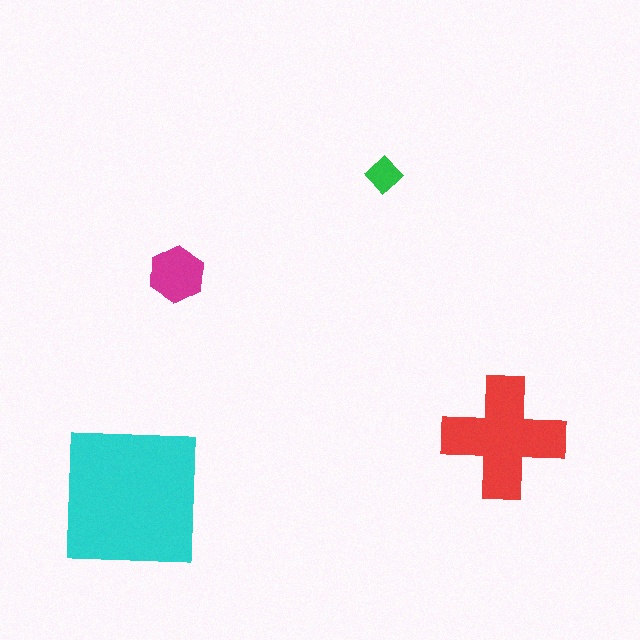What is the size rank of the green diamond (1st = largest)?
4th.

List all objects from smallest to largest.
The green diamond, the magenta hexagon, the red cross, the cyan square.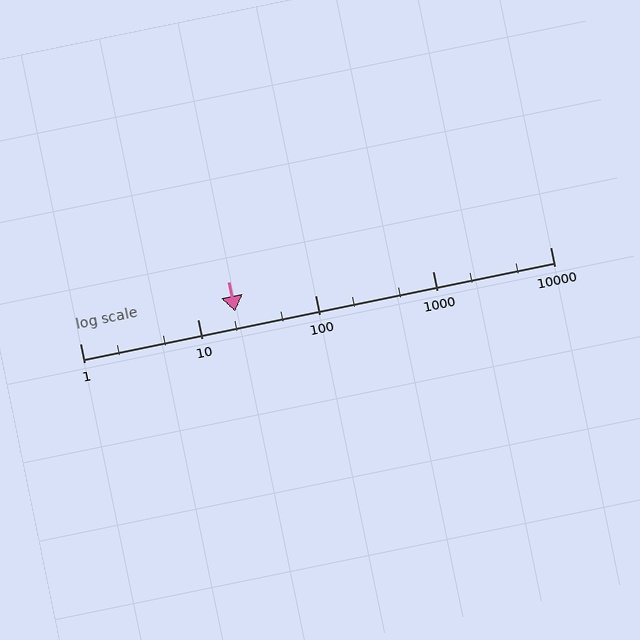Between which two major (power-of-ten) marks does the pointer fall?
The pointer is between 10 and 100.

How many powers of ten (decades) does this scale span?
The scale spans 4 decades, from 1 to 10000.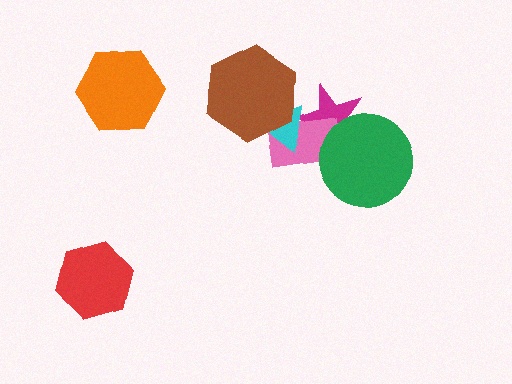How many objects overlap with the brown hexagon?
2 objects overlap with the brown hexagon.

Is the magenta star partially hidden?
Yes, it is partially covered by another shape.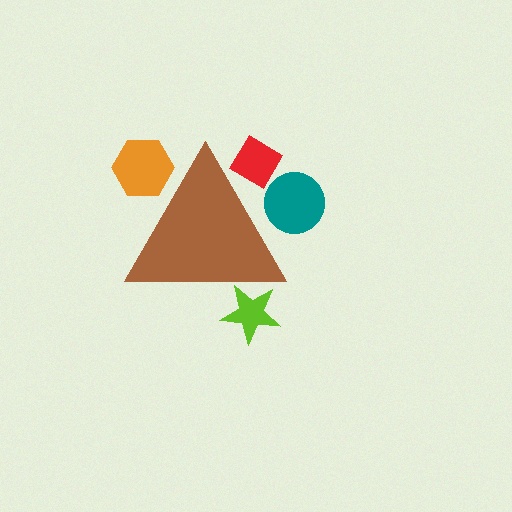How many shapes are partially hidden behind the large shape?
4 shapes are partially hidden.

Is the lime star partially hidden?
Yes, the lime star is partially hidden behind the brown triangle.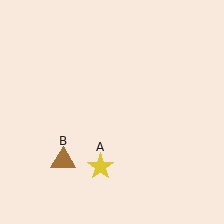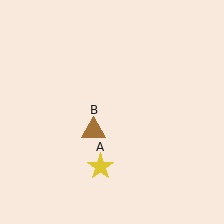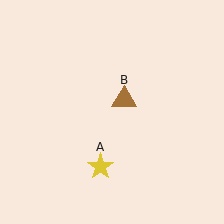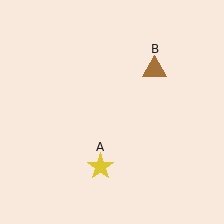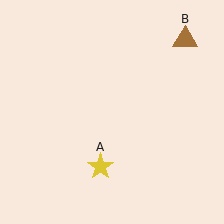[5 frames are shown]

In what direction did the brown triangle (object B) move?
The brown triangle (object B) moved up and to the right.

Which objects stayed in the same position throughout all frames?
Yellow star (object A) remained stationary.